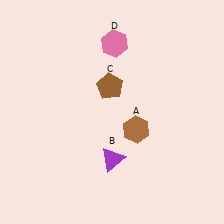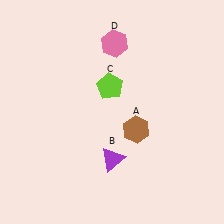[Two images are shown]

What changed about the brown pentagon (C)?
In Image 1, C is brown. In Image 2, it changed to lime.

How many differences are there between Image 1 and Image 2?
There is 1 difference between the two images.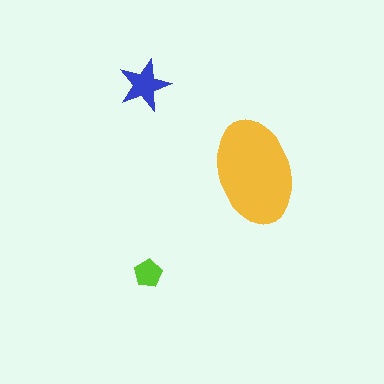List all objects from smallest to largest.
The lime pentagon, the blue star, the yellow ellipse.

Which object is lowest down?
The lime pentagon is bottommost.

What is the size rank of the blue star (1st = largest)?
2nd.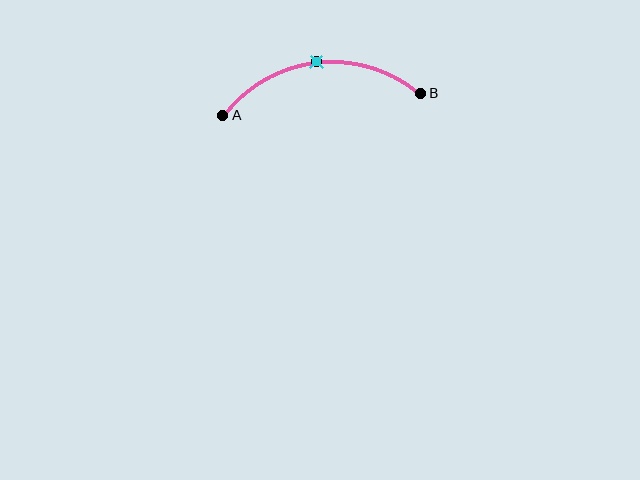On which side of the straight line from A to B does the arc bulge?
The arc bulges above the straight line connecting A and B.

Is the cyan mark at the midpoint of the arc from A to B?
Yes. The cyan mark lies on the arc at equal arc-length from both A and B — it is the arc midpoint.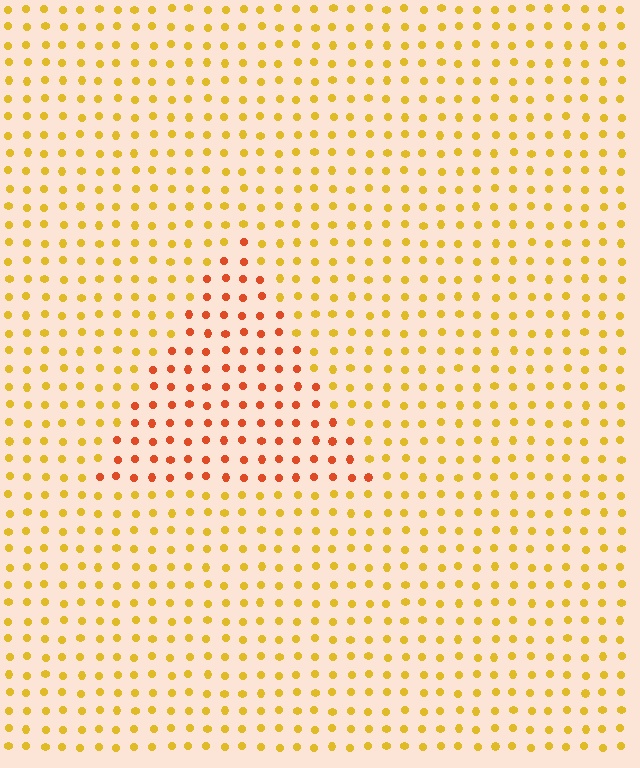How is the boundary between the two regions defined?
The boundary is defined purely by a slight shift in hue (about 37 degrees). Spacing, size, and orientation are identical on both sides.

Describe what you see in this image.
The image is filled with small yellow elements in a uniform arrangement. A triangle-shaped region is visible where the elements are tinted to a slightly different hue, forming a subtle color boundary.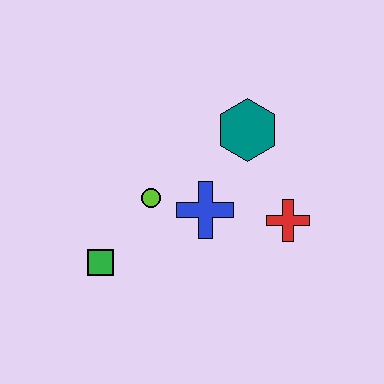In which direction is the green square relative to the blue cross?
The green square is to the left of the blue cross.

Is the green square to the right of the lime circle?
No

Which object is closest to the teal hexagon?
The blue cross is closest to the teal hexagon.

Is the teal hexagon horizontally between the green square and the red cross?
Yes